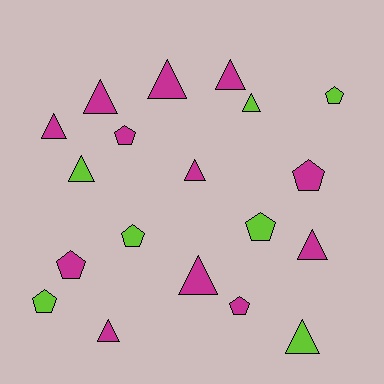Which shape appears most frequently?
Triangle, with 11 objects.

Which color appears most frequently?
Magenta, with 12 objects.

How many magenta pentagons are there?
There are 4 magenta pentagons.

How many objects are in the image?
There are 19 objects.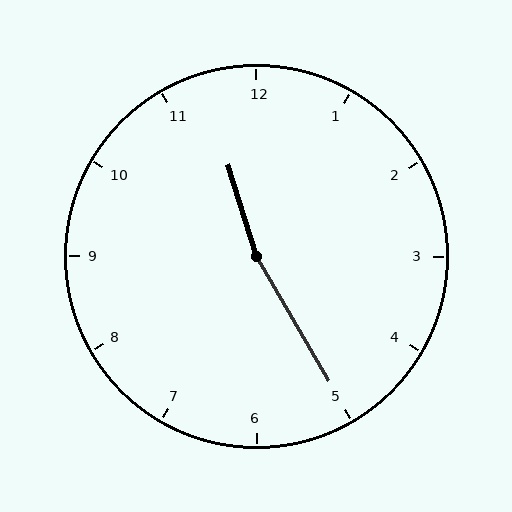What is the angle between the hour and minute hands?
Approximately 168 degrees.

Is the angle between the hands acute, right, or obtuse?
It is obtuse.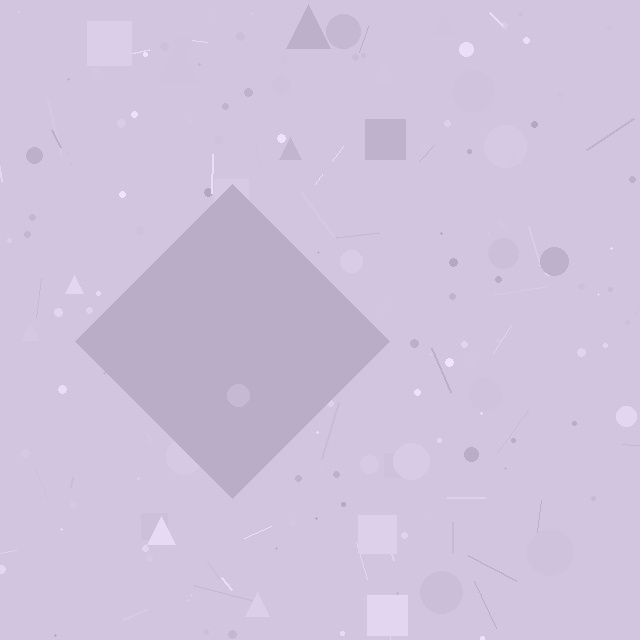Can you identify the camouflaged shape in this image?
The camouflaged shape is a diamond.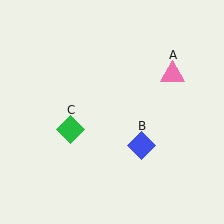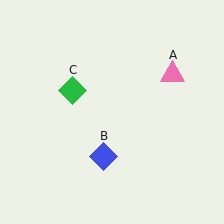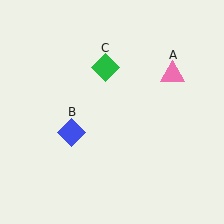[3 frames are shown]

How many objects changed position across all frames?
2 objects changed position: blue diamond (object B), green diamond (object C).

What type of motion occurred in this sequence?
The blue diamond (object B), green diamond (object C) rotated clockwise around the center of the scene.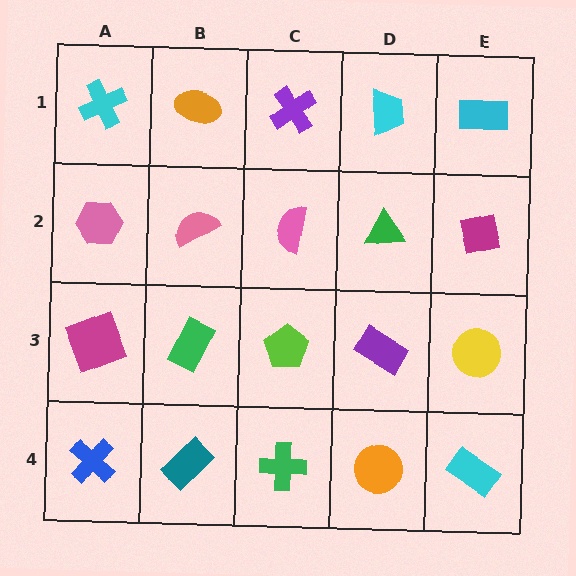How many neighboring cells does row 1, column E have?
2.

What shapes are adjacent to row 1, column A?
A pink hexagon (row 2, column A), an orange ellipse (row 1, column B).